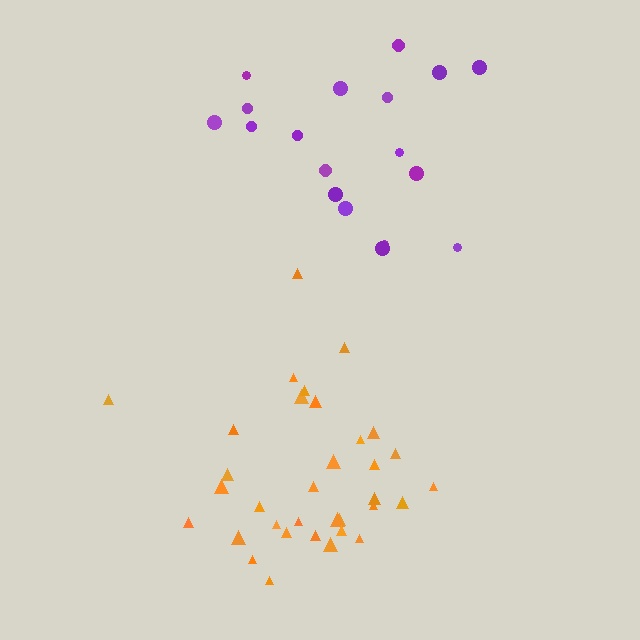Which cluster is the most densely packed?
Orange.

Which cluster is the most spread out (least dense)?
Purple.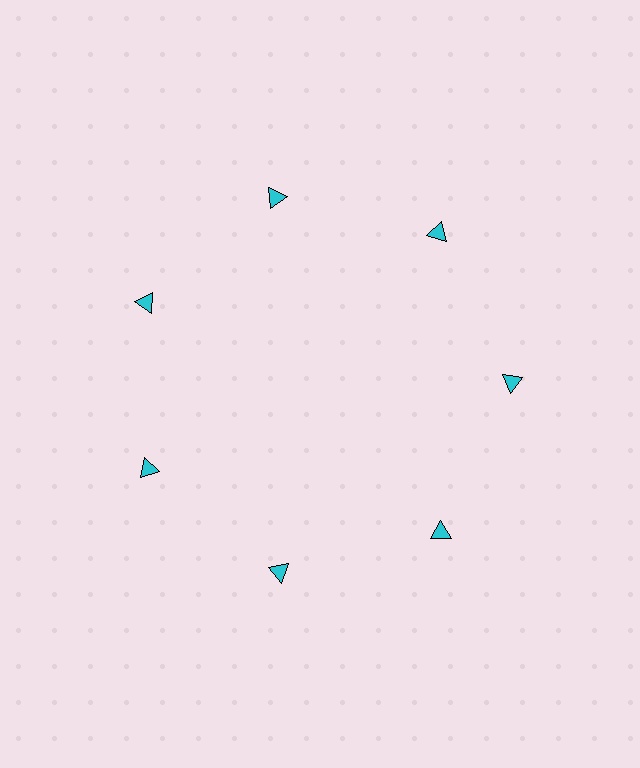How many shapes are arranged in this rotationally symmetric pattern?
There are 7 shapes, arranged in 7 groups of 1.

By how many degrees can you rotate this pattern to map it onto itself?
The pattern maps onto itself every 51 degrees of rotation.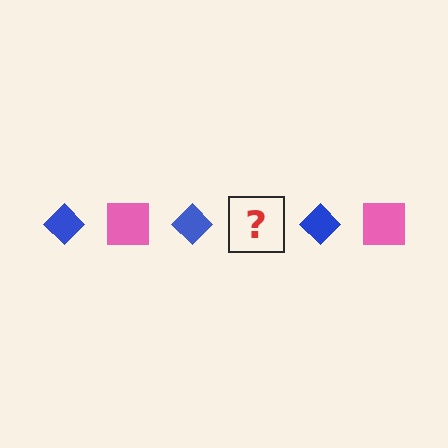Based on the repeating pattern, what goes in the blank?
The blank should be a pink square.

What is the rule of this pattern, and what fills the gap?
The rule is that the pattern alternates between blue diamond and pink square. The gap should be filled with a pink square.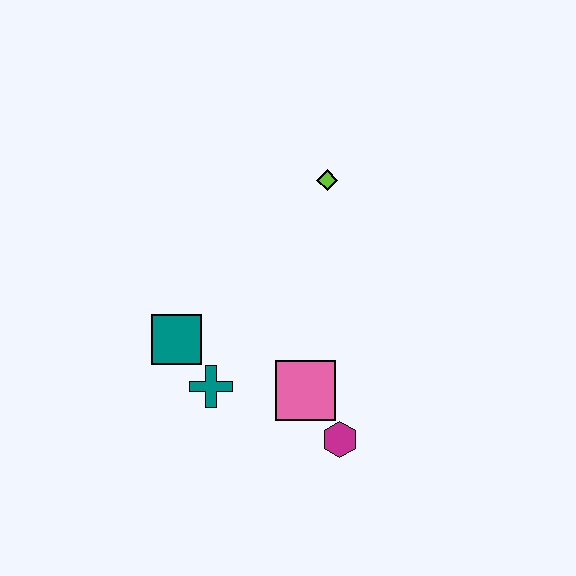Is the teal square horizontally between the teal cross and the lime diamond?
No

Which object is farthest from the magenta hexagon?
The lime diamond is farthest from the magenta hexagon.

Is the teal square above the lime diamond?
No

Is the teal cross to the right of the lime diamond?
No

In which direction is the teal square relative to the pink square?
The teal square is to the left of the pink square.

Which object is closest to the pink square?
The magenta hexagon is closest to the pink square.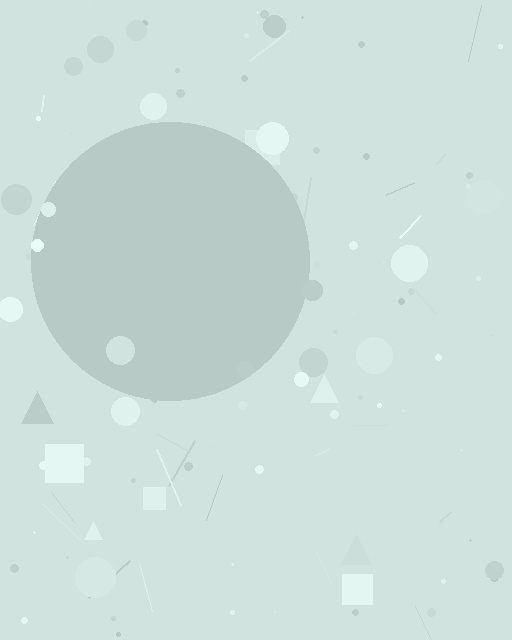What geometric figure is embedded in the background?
A circle is embedded in the background.